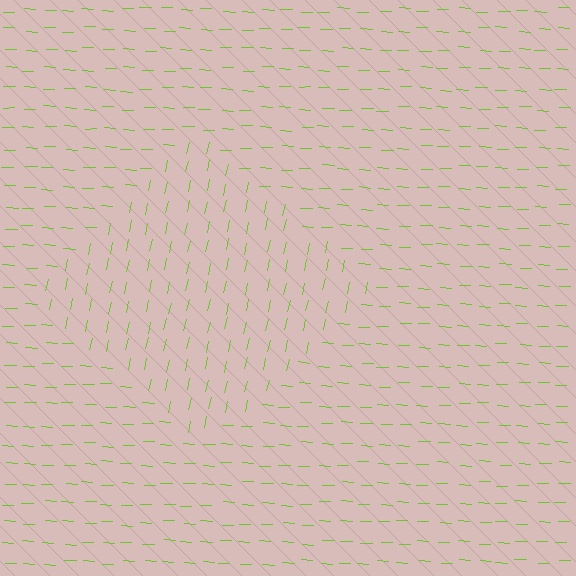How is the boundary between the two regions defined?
The boundary is defined purely by a change in line orientation (approximately 80 degrees difference). All lines are the same color and thickness.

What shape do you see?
I see a diamond.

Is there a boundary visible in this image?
Yes, there is a texture boundary formed by a change in line orientation.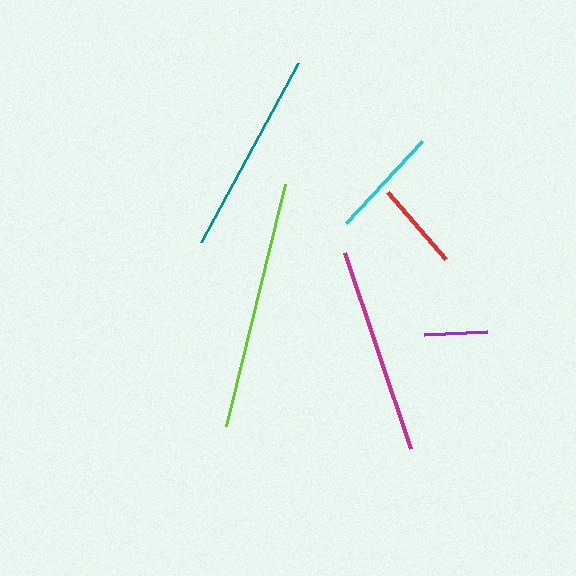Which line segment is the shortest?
The purple line is the shortest at approximately 64 pixels.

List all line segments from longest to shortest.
From longest to shortest: lime, magenta, teal, cyan, red, purple.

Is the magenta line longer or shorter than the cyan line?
The magenta line is longer than the cyan line.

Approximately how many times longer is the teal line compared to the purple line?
The teal line is approximately 3.2 times the length of the purple line.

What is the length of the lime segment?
The lime segment is approximately 249 pixels long.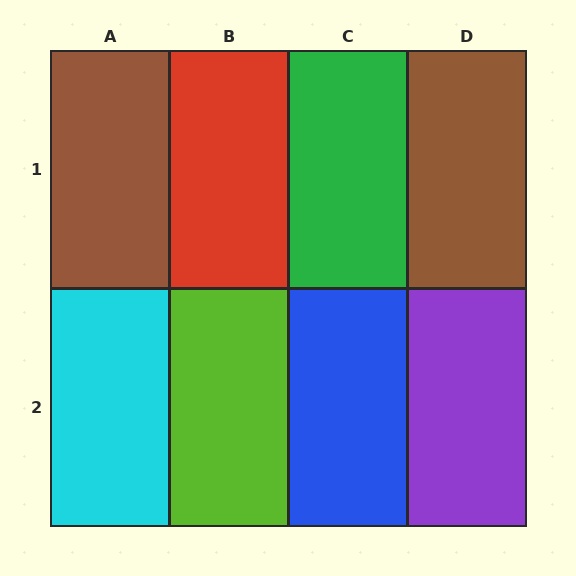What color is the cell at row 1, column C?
Green.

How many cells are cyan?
1 cell is cyan.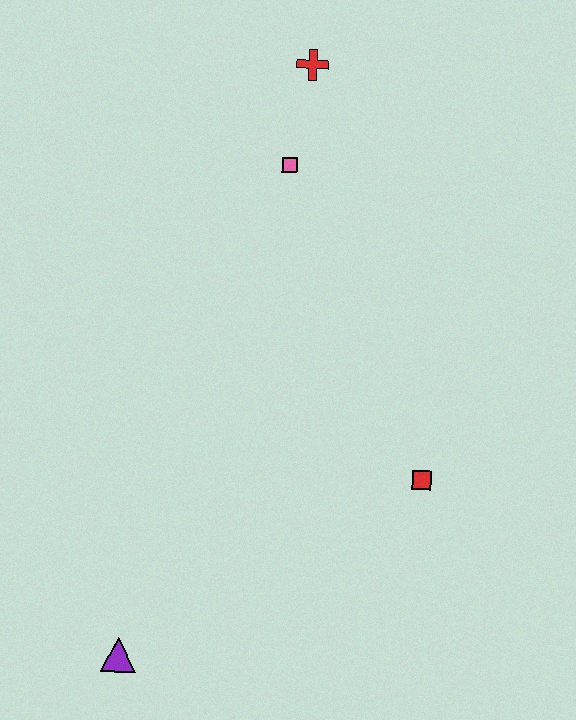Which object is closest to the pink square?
The red cross is closest to the pink square.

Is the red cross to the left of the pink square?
No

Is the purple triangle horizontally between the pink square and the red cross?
No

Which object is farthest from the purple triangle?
The red cross is farthest from the purple triangle.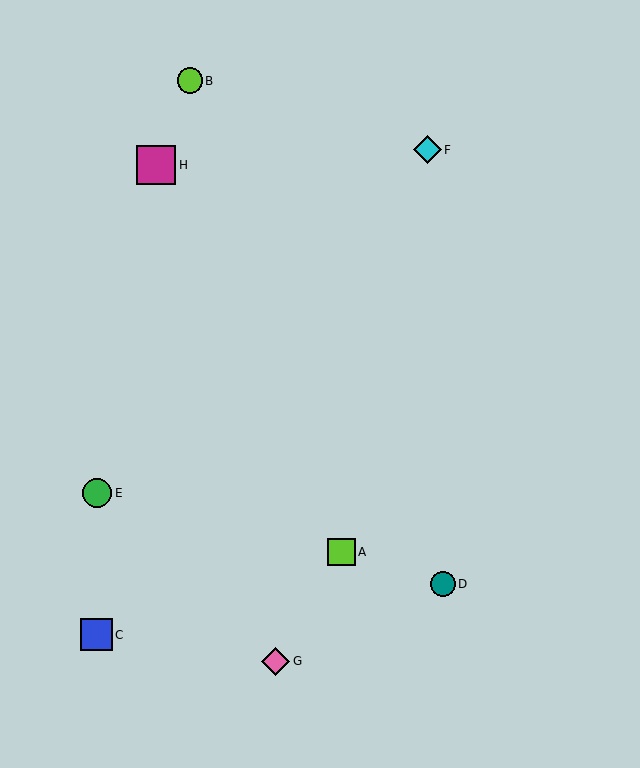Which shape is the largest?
The magenta square (labeled H) is the largest.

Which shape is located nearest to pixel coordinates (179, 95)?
The lime circle (labeled B) at (190, 81) is nearest to that location.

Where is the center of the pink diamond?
The center of the pink diamond is at (276, 661).